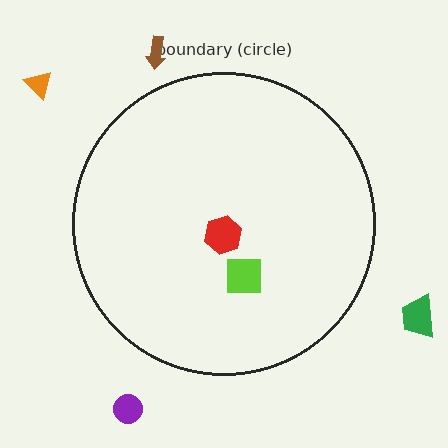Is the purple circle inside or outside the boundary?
Outside.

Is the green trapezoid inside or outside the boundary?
Outside.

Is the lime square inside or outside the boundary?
Inside.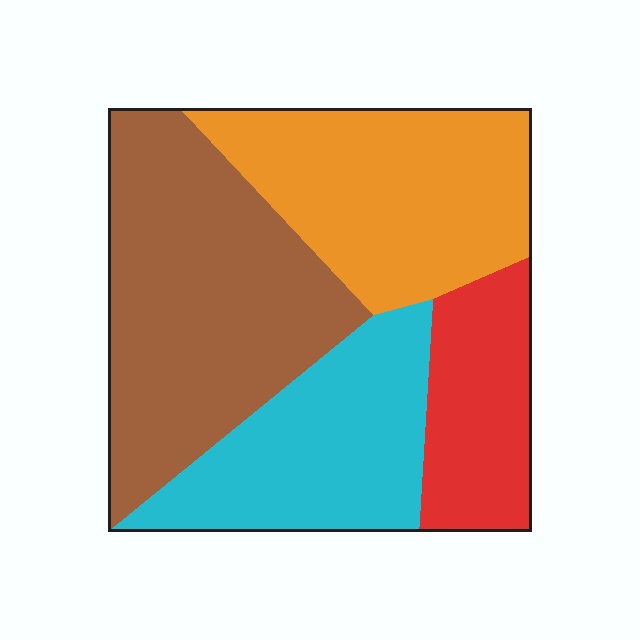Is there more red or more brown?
Brown.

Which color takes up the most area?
Brown, at roughly 35%.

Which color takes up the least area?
Red, at roughly 15%.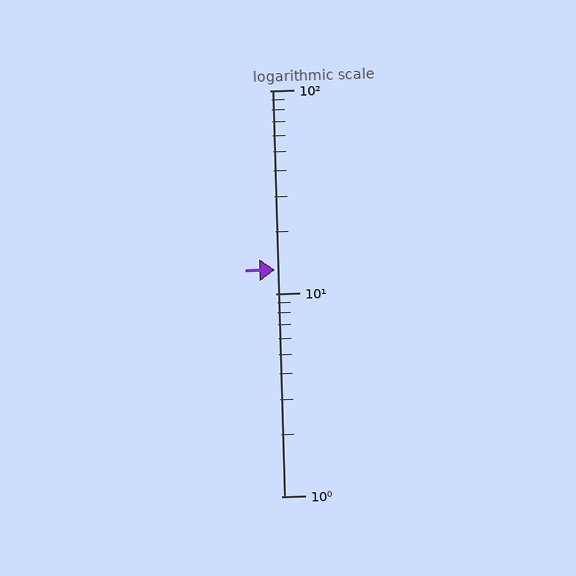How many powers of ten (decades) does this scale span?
The scale spans 2 decades, from 1 to 100.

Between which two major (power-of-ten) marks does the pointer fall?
The pointer is between 10 and 100.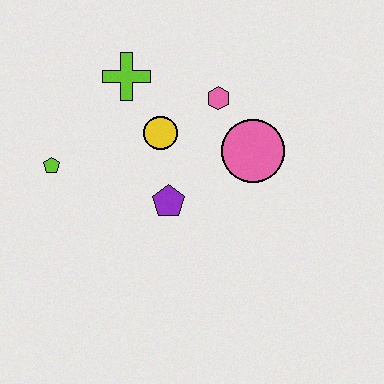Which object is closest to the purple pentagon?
The yellow circle is closest to the purple pentagon.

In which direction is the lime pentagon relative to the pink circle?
The lime pentagon is to the left of the pink circle.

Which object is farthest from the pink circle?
The lime pentagon is farthest from the pink circle.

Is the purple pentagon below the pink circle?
Yes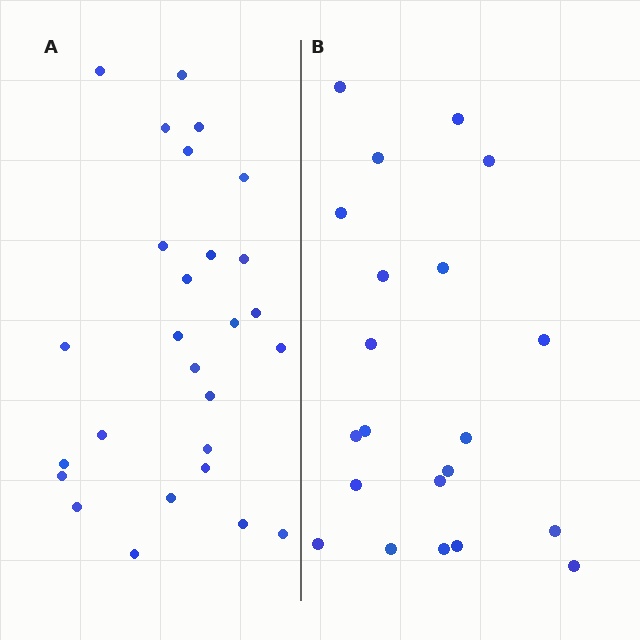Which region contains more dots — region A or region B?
Region A (the left region) has more dots.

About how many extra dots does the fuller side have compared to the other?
Region A has about 6 more dots than region B.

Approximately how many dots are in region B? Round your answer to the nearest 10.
About 20 dots. (The exact count is 21, which rounds to 20.)